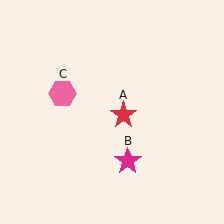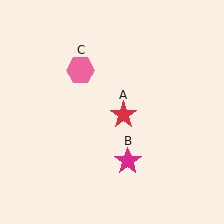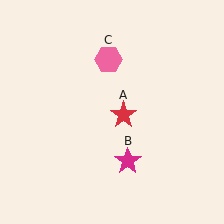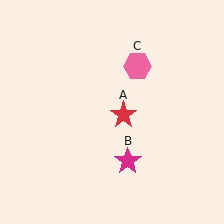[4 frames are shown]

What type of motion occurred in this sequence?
The pink hexagon (object C) rotated clockwise around the center of the scene.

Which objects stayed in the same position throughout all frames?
Red star (object A) and magenta star (object B) remained stationary.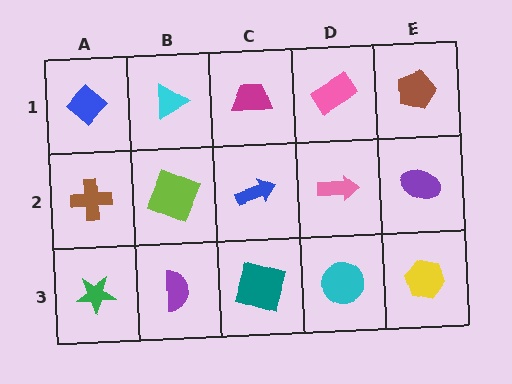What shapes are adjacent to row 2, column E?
A brown pentagon (row 1, column E), a yellow hexagon (row 3, column E), a pink arrow (row 2, column D).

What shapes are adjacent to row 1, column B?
A lime square (row 2, column B), a blue diamond (row 1, column A), a magenta trapezoid (row 1, column C).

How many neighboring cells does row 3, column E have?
2.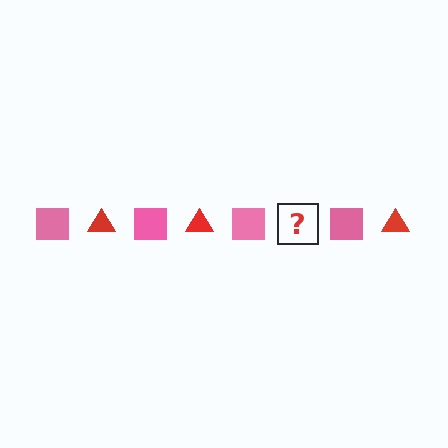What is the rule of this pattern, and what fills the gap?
The rule is that the pattern alternates between pink square and red triangle. The gap should be filled with a red triangle.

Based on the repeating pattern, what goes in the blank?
The blank should be a red triangle.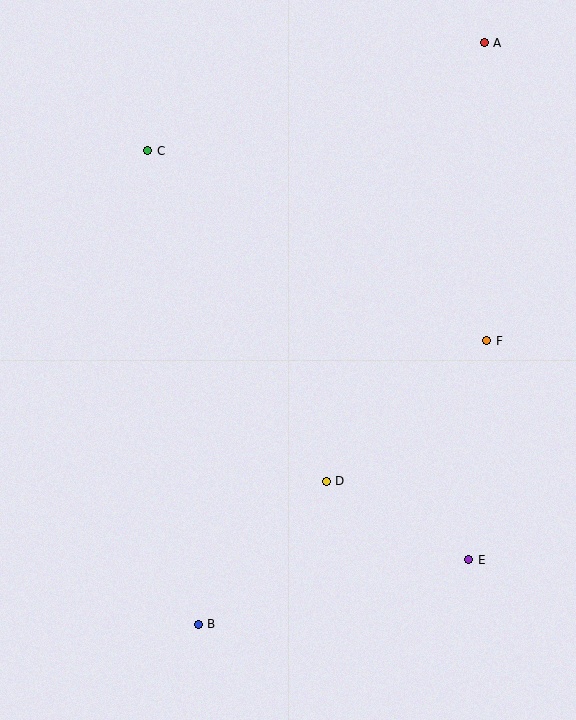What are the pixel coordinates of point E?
Point E is at (469, 560).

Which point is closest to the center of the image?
Point D at (326, 481) is closest to the center.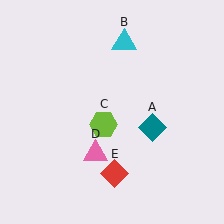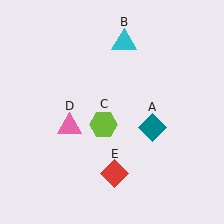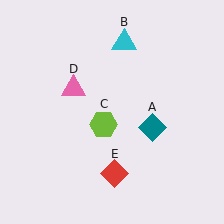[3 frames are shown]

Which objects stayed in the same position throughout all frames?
Teal diamond (object A) and cyan triangle (object B) and lime hexagon (object C) and red diamond (object E) remained stationary.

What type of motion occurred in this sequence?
The pink triangle (object D) rotated clockwise around the center of the scene.